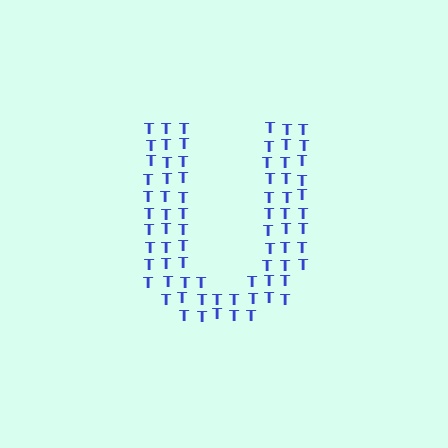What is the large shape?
The large shape is the letter U.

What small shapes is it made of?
It is made of small letter T's.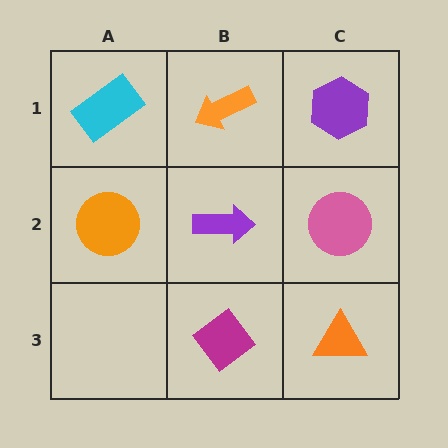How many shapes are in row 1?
3 shapes.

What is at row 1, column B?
An orange arrow.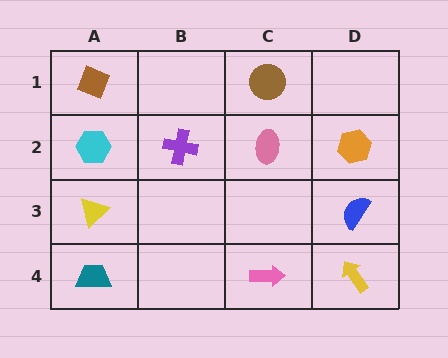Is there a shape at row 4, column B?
No, that cell is empty.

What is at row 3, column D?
A blue semicircle.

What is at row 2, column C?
A pink ellipse.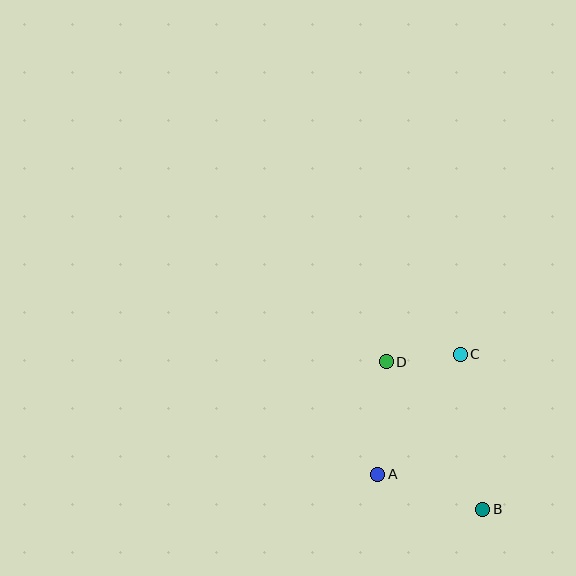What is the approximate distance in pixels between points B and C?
The distance between B and C is approximately 156 pixels.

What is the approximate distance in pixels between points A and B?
The distance between A and B is approximately 111 pixels.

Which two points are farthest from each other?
Points B and D are farthest from each other.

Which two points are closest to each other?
Points C and D are closest to each other.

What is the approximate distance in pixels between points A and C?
The distance between A and C is approximately 146 pixels.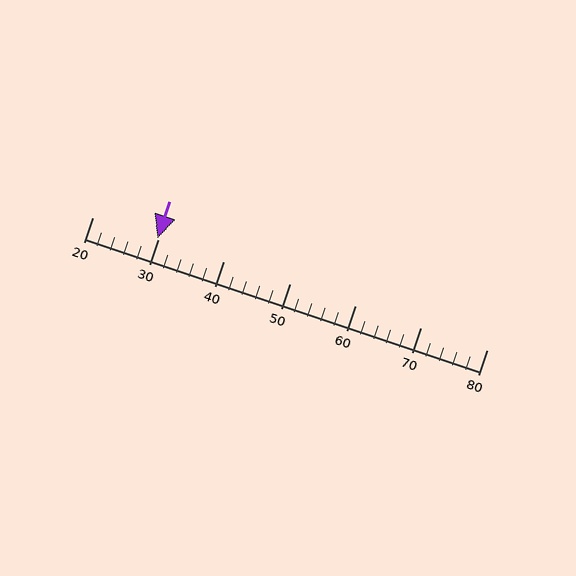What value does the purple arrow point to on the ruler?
The purple arrow points to approximately 30.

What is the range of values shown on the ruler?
The ruler shows values from 20 to 80.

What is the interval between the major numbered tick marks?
The major tick marks are spaced 10 units apart.